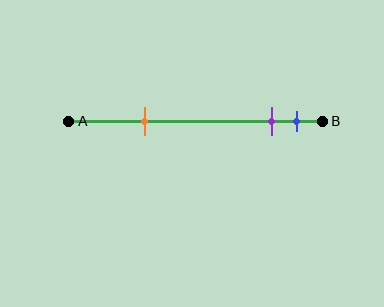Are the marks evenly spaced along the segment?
No, the marks are not evenly spaced.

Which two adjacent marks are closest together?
The purple and blue marks are the closest adjacent pair.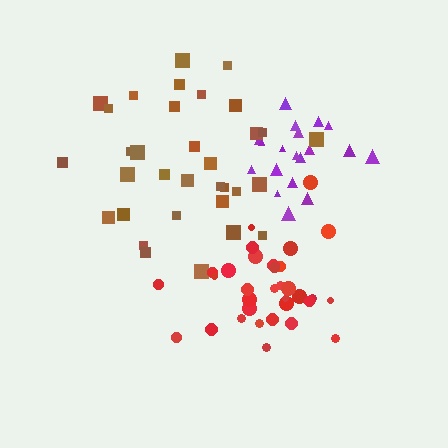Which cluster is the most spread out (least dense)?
Brown.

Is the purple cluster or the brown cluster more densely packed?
Purple.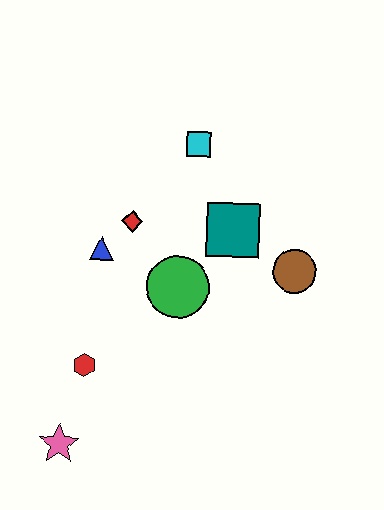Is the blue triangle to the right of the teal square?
No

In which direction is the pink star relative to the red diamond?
The pink star is below the red diamond.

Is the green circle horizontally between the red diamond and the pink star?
No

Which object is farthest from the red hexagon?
The cyan square is farthest from the red hexagon.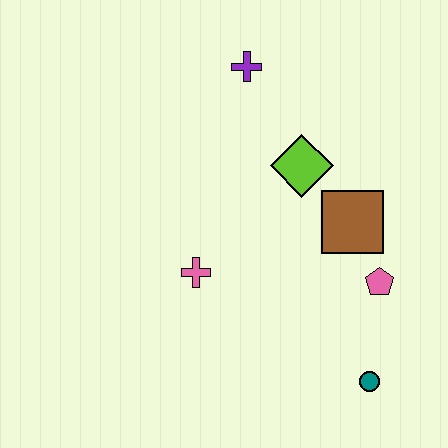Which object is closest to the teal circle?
The pink pentagon is closest to the teal circle.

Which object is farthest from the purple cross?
The teal circle is farthest from the purple cross.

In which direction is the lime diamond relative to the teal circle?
The lime diamond is above the teal circle.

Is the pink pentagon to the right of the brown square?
Yes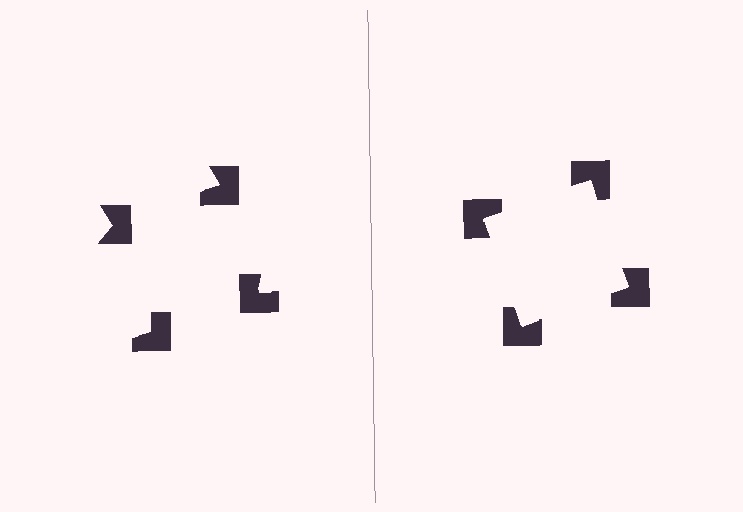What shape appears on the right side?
An illusory square.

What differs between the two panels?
The notched squares are positioned identically on both sides; only the wedge orientations differ. On the right they align to a square; on the left they are misaligned.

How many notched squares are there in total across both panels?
8 — 4 on each side.